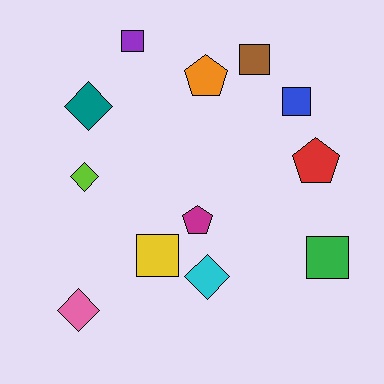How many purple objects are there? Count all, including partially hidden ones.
There is 1 purple object.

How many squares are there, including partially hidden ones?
There are 5 squares.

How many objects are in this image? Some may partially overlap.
There are 12 objects.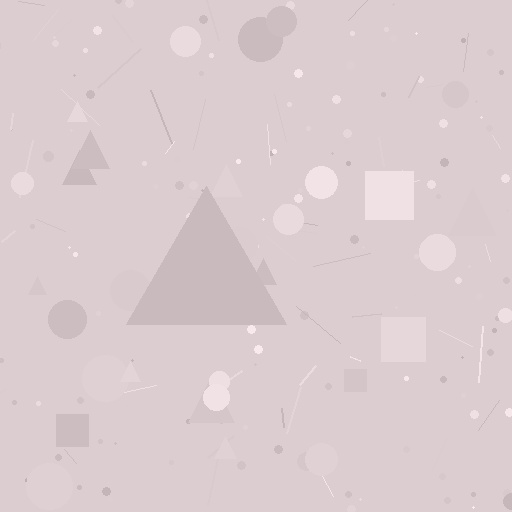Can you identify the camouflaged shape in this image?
The camouflaged shape is a triangle.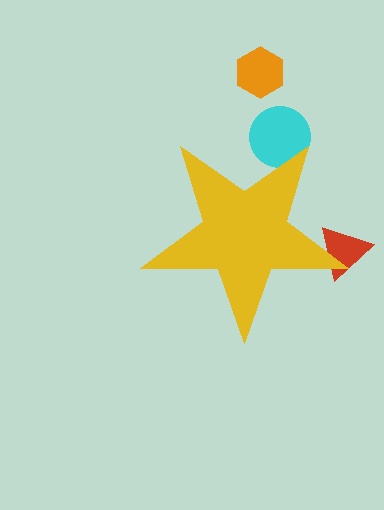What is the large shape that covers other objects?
A yellow star.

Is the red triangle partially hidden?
Yes, the red triangle is partially hidden behind the yellow star.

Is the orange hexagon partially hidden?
No, the orange hexagon is fully visible.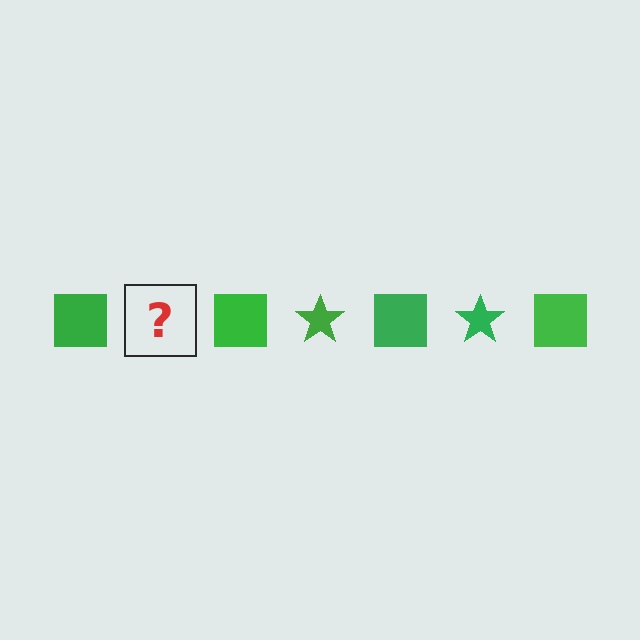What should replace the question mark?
The question mark should be replaced with a green star.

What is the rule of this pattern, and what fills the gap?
The rule is that the pattern cycles through square, star shapes in green. The gap should be filled with a green star.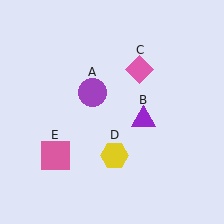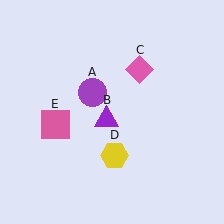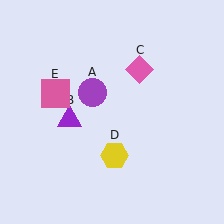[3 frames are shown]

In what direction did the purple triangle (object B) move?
The purple triangle (object B) moved left.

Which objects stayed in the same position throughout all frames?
Purple circle (object A) and pink diamond (object C) and yellow hexagon (object D) remained stationary.